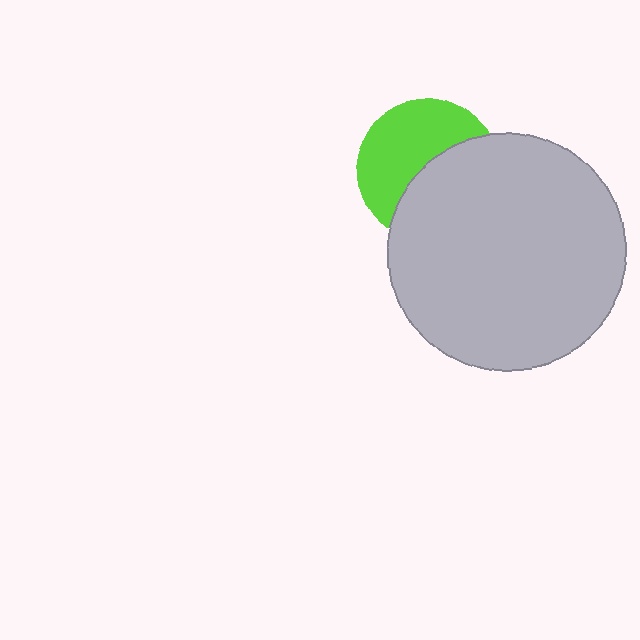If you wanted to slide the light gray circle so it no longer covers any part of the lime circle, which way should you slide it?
Slide it toward the lower-right — that is the most direct way to separate the two shapes.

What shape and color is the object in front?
The object in front is a light gray circle.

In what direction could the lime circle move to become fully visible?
The lime circle could move toward the upper-left. That would shift it out from behind the light gray circle entirely.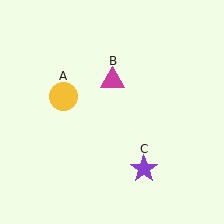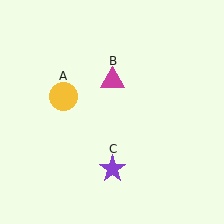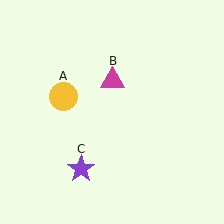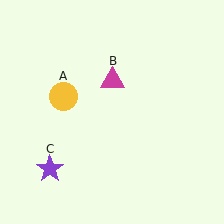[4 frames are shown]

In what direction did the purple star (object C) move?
The purple star (object C) moved left.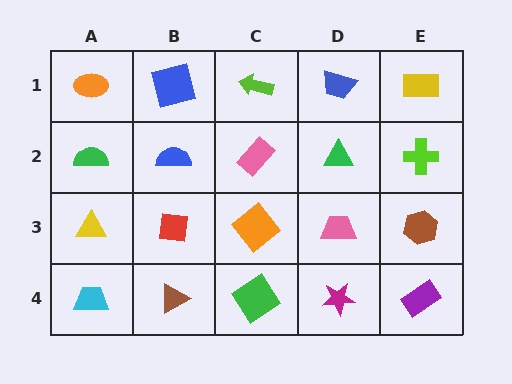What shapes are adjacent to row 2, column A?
An orange ellipse (row 1, column A), a yellow triangle (row 3, column A), a blue semicircle (row 2, column B).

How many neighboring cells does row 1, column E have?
2.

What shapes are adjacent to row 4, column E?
A brown hexagon (row 3, column E), a magenta star (row 4, column D).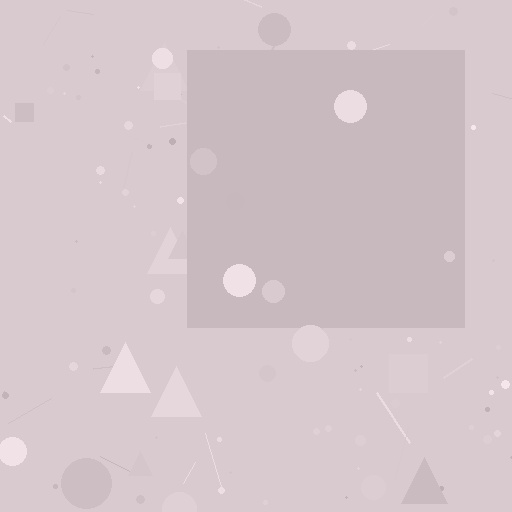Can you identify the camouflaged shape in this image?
The camouflaged shape is a square.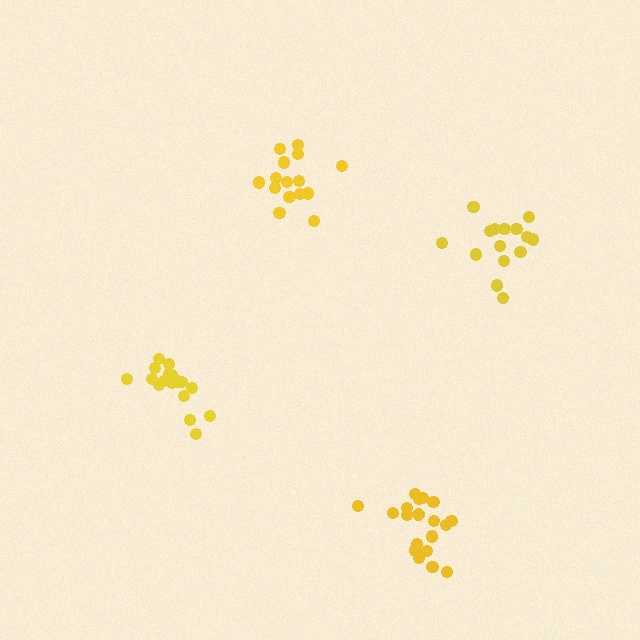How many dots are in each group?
Group 1: 17 dots, Group 2: 15 dots, Group 3: 15 dots, Group 4: 19 dots (66 total).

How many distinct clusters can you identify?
There are 4 distinct clusters.